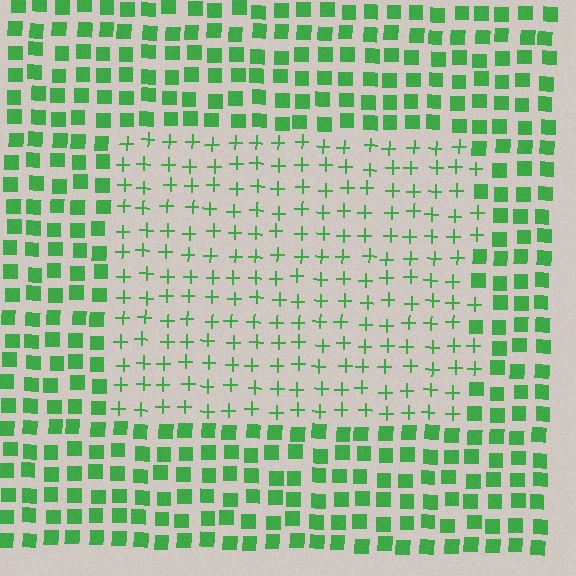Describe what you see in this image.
The image is filled with small green elements arranged in a uniform grid. A rectangle-shaped region contains plus signs, while the surrounding area contains squares. The boundary is defined purely by the change in element shape.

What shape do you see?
I see a rectangle.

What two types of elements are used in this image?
The image uses plus signs inside the rectangle region and squares outside it.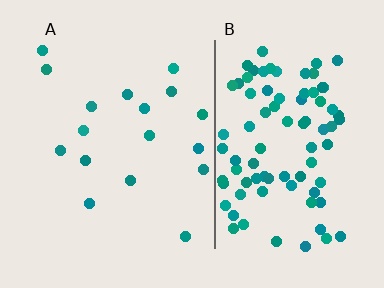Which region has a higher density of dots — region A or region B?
B (the right).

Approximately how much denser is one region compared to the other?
Approximately 5.3× — region B over region A.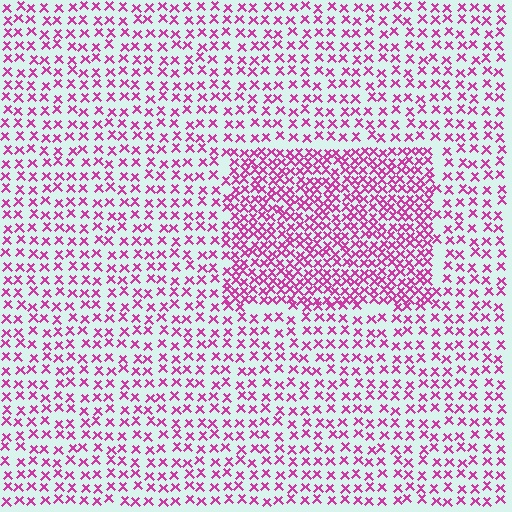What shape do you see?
I see a rectangle.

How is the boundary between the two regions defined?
The boundary is defined by a change in element density (approximately 2.0x ratio). All elements are the same color, size, and shape.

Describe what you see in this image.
The image contains small magenta elements arranged at two different densities. A rectangle-shaped region is visible where the elements are more densely packed than the surrounding area.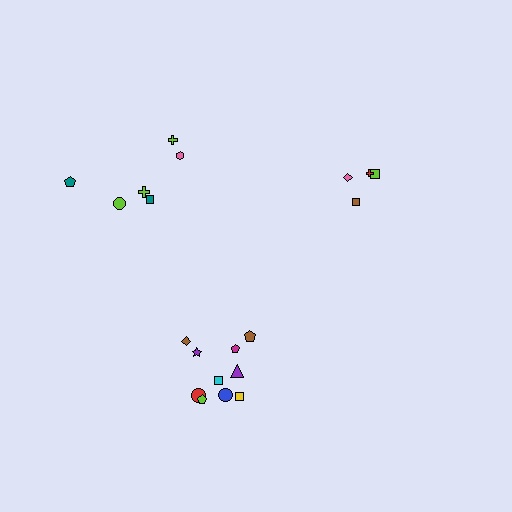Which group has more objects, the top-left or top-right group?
The top-left group.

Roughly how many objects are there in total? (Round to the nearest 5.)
Roughly 20 objects in total.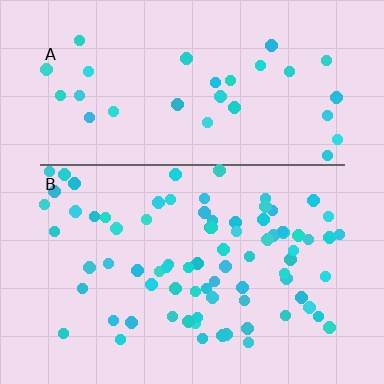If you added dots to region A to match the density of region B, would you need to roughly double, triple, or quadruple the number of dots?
Approximately double.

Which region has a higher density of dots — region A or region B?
B (the bottom).